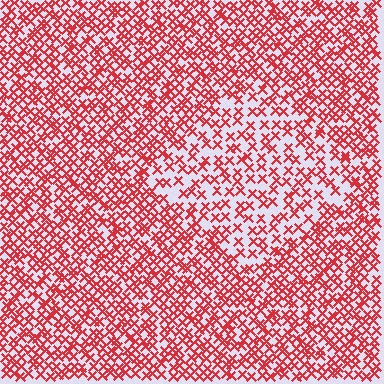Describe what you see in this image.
The image contains small red elements arranged at two different densities. A diamond-shaped region is visible where the elements are less densely packed than the surrounding area.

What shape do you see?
I see a diamond.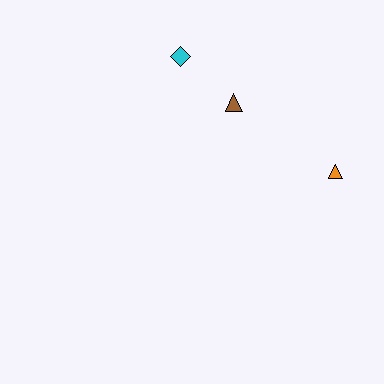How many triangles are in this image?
There are 2 triangles.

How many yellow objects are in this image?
There are no yellow objects.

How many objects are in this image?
There are 3 objects.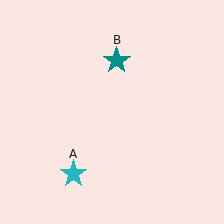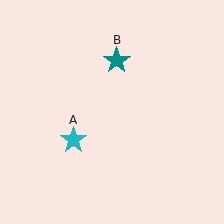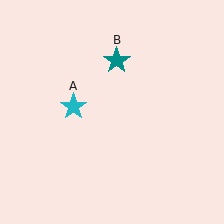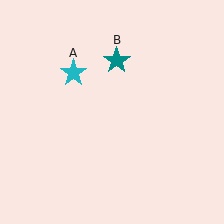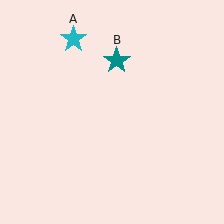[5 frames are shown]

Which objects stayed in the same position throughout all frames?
Teal star (object B) remained stationary.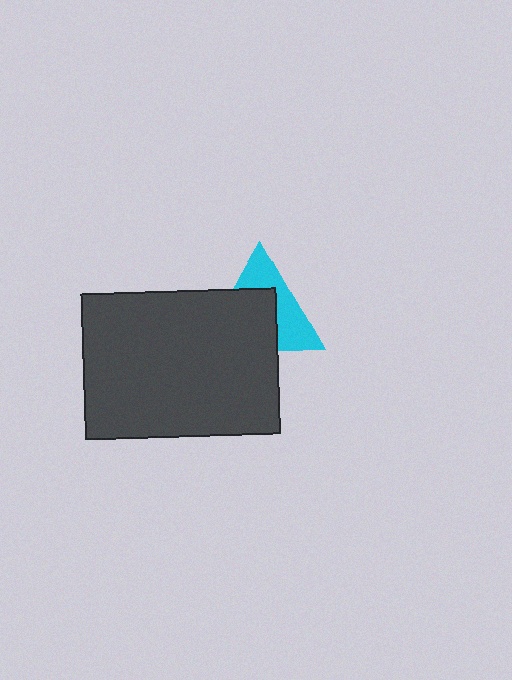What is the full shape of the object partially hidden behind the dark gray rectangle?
The partially hidden object is a cyan triangle.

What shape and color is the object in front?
The object in front is a dark gray rectangle.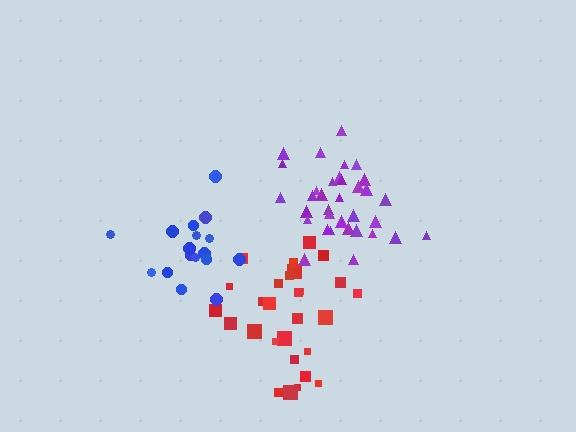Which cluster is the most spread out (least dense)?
Blue.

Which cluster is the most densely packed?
Purple.